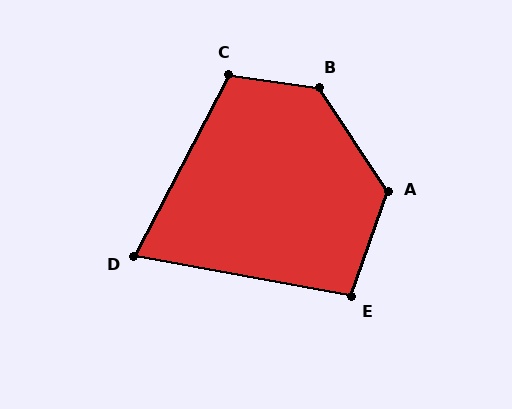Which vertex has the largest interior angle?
B, at approximately 132 degrees.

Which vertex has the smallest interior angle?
D, at approximately 73 degrees.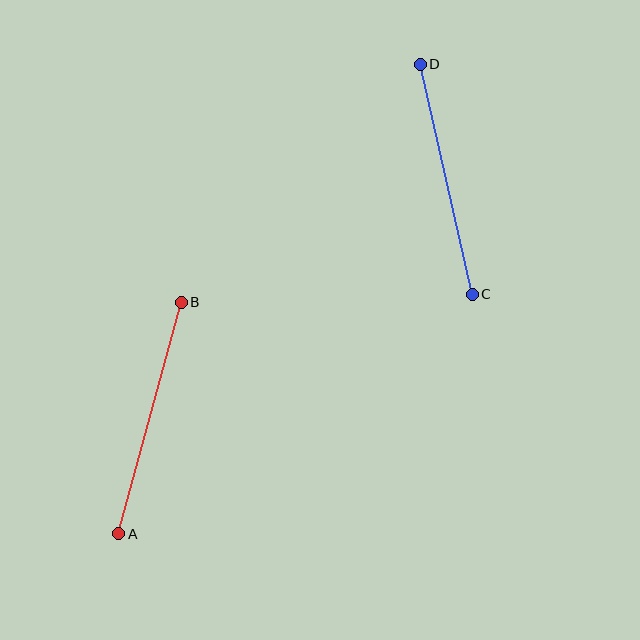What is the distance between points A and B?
The distance is approximately 240 pixels.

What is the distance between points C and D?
The distance is approximately 236 pixels.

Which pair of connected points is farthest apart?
Points A and B are farthest apart.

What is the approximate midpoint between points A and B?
The midpoint is at approximately (150, 418) pixels.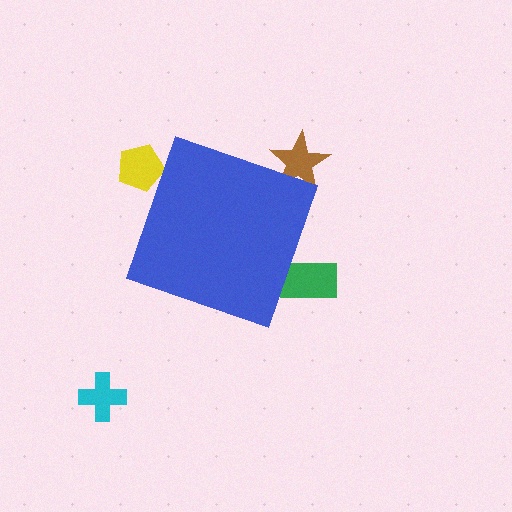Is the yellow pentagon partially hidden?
Yes, the yellow pentagon is partially hidden behind the blue diamond.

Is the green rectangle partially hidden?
Yes, the green rectangle is partially hidden behind the blue diamond.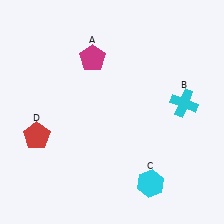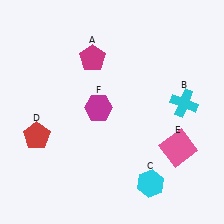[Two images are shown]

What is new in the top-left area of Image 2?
A magenta hexagon (F) was added in the top-left area of Image 2.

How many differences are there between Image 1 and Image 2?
There are 2 differences between the two images.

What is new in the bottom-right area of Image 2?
A pink square (E) was added in the bottom-right area of Image 2.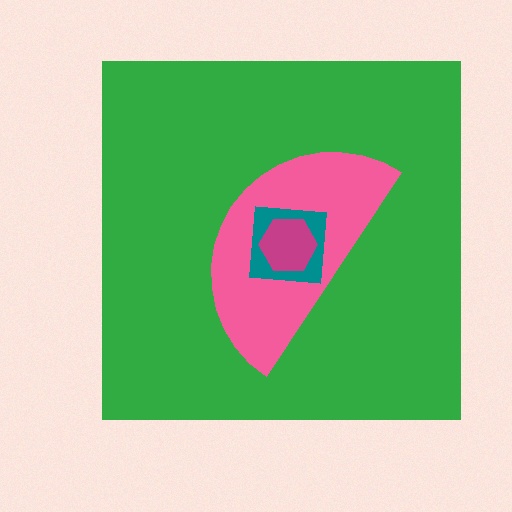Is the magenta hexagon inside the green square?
Yes.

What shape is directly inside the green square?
The pink semicircle.